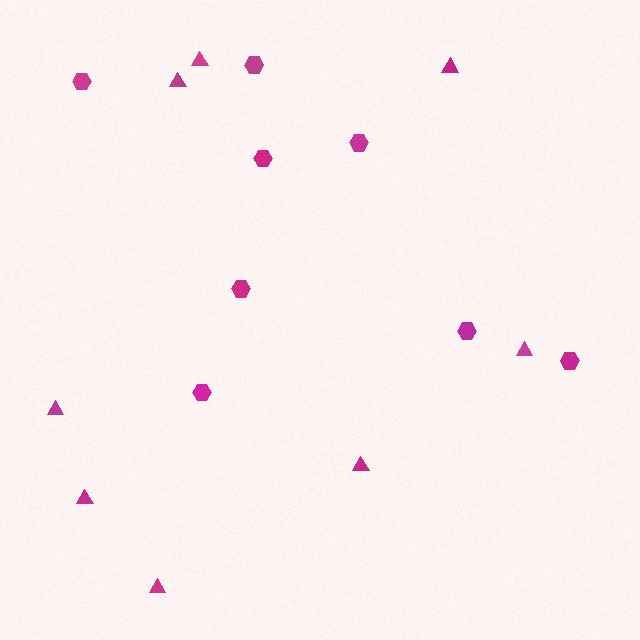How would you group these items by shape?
There are 2 groups: one group of triangles (8) and one group of hexagons (8).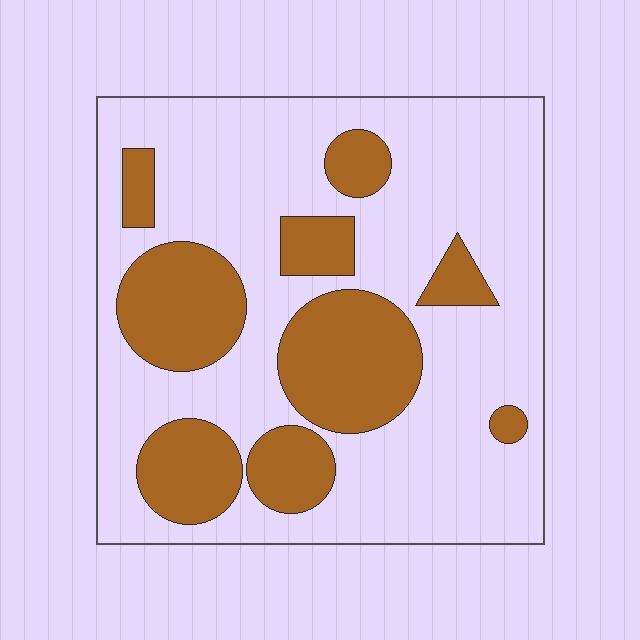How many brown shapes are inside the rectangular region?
9.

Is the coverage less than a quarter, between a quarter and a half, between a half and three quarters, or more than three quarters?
Between a quarter and a half.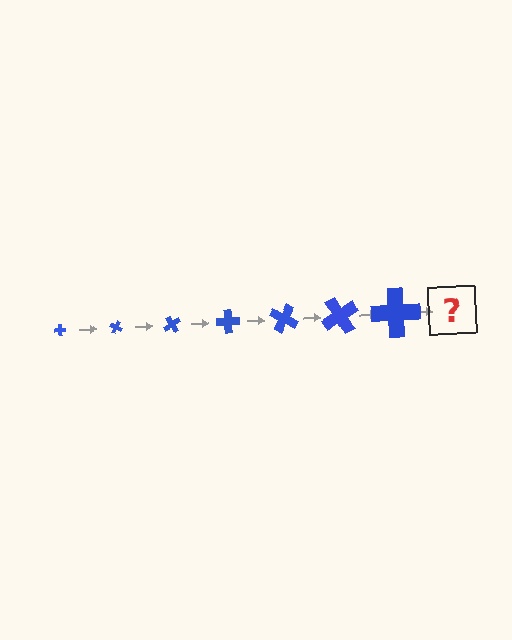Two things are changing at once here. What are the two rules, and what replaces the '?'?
The two rules are that the cross grows larger each step and it rotates 30 degrees each step. The '?' should be a cross, larger than the previous one and rotated 210 degrees from the start.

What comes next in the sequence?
The next element should be a cross, larger than the previous one and rotated 210 degrees from the start.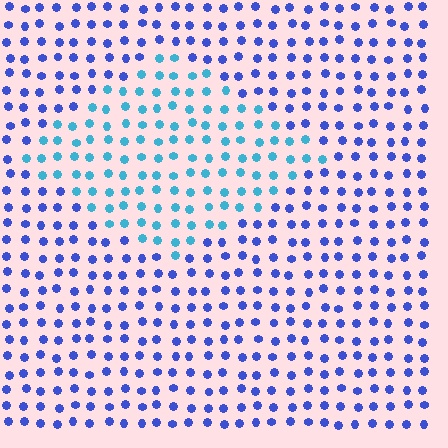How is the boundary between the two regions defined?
The boundary is defined purely by a slight shift in hue (about 40 degrees). Spacing, size, and orientation are identical on both sides.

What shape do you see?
I see a diamond.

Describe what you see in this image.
The image is filled with small blue elements in a uniform arrangement. A diamond-shaped region is visible where the elements are tinted to a slightly different hue, forming a subtle color boundary.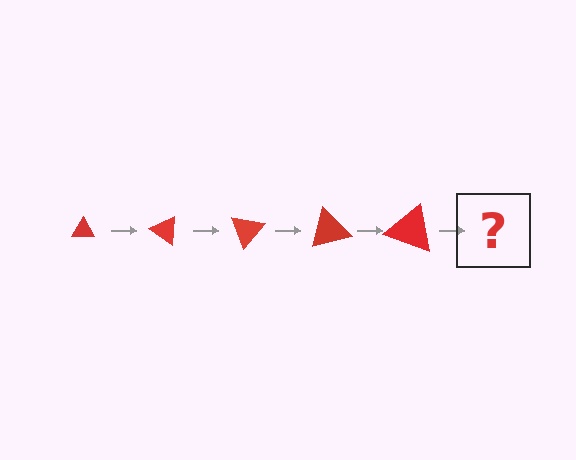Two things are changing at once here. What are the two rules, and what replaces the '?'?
The two rules are that the triangle grows larger each step and it rotates 35 degrees each step. The '?' should be a triangle, larger than the previous one and rotated 175 degrees from the start.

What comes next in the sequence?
The next element should be a triangle, larger than the previous one and rotated 175 degrees from the start.